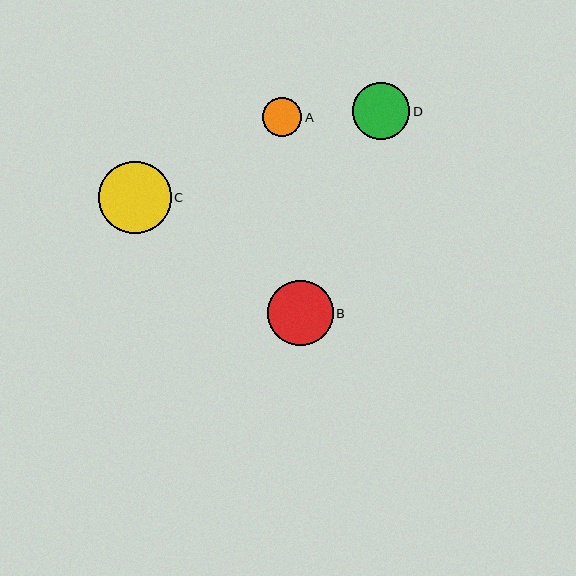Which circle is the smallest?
Circle A is the smallest with a size of approximately 39 pixels.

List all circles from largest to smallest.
From largest to smallest: C, B, D, A.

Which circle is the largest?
Circle C is the largest with a size of approximately 73 pixels.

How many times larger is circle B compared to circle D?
Circle B is approximately 1.2 times the size of circle D.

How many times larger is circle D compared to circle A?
Circle D is approximately 1.4 times the size of circle A.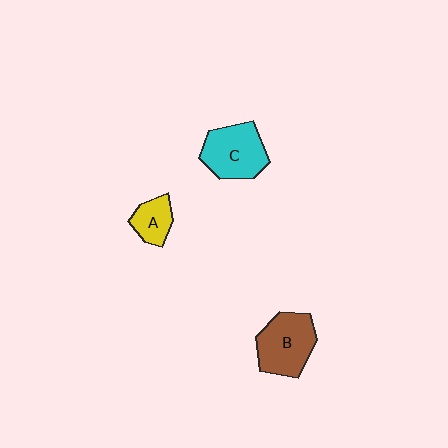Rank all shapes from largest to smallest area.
From largest to smallest: B (brown), C (cyan), A (yellow).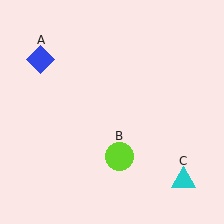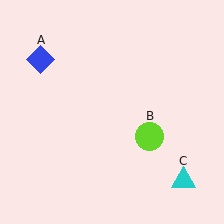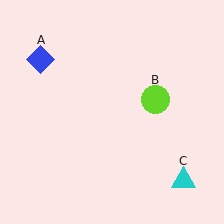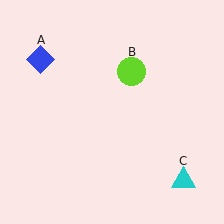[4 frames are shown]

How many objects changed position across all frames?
1 object changed position: lime circle (object B).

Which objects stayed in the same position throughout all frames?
Blue diamond (object A) and cyan triangle (object C) remained stationary.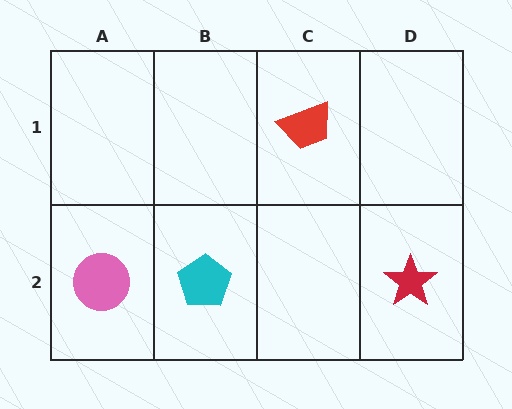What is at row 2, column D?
A red star.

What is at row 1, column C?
A red trapezoid.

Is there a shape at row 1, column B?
No, that cell is empty.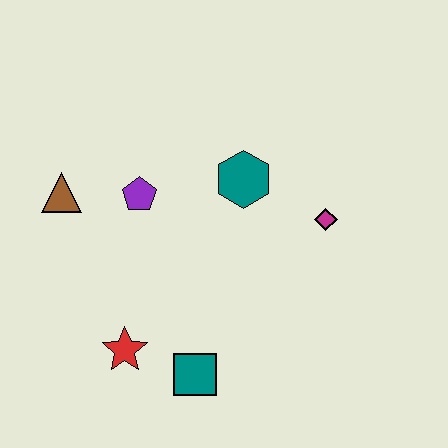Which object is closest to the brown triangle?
The purple pentagon is closest to the brown triangle.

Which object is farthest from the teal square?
The brown triangle is farthest from the teal square.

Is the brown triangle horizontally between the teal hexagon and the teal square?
No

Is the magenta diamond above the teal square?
Yes